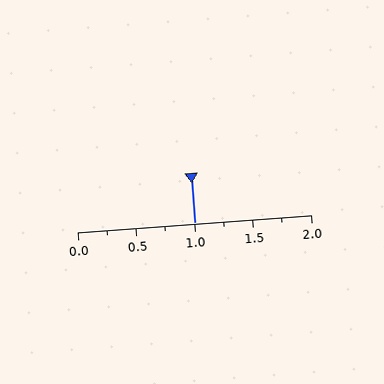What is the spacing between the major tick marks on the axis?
The major ticks are spaced 0.5 apart.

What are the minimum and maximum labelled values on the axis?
The axis runs from 0.0 to 2.0.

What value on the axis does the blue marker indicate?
The marker indicates approximately 1.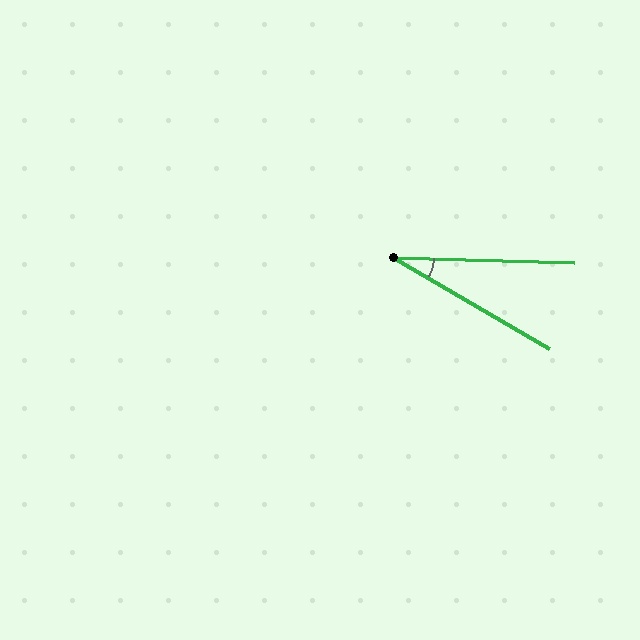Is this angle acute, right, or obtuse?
It is acute.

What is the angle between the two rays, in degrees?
Approximately 29 degrees.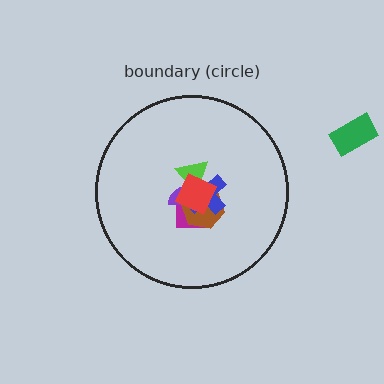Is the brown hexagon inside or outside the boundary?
Inside.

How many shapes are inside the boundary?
6 inside, 1 outside.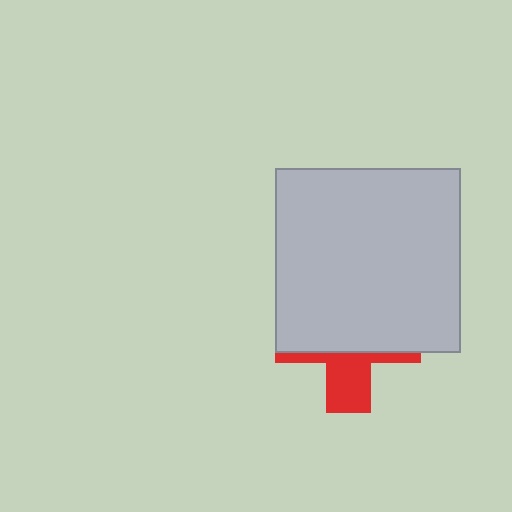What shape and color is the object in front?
The object in front is a light gray square.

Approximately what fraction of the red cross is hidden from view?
Roughly 67% of the red cross is hidden behind the light gray square.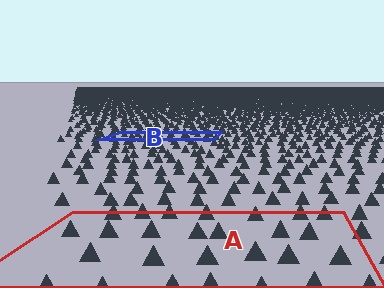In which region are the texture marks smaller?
The texture marks are smaller in region B, because it is farther away.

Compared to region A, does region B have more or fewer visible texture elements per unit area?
Region B has more texture elements per unit area — they are packed more densely because it is farther away.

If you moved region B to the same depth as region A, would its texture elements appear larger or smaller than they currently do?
They would appear larger. At a closer depth, the same texture elements are projected at a bigger on-screen size.